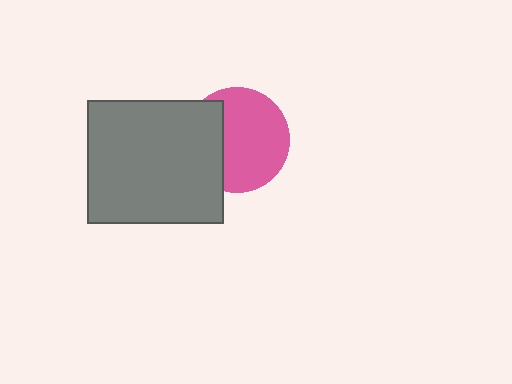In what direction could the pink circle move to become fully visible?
The pink circle could move right. That would shift it out from behind the gray rectangle entirely.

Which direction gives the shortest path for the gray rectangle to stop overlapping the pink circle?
Moving left gives the shortest separation.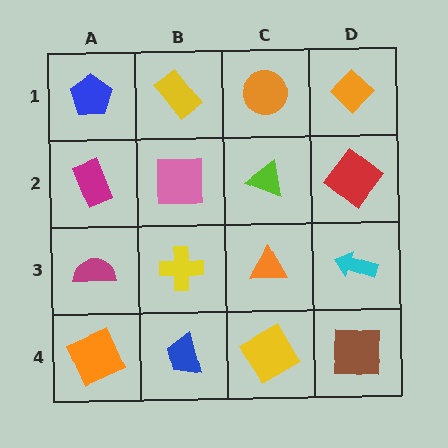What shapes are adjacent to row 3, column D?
A red diamond (row 2, column D), a brown square (row 4, column D), an orange triangle (row 3, column C).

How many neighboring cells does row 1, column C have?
3.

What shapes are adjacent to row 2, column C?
An orange circle (row 1, column C), an orange triangle (row 3, column C), a pink square (row 2, column B), a red diamond (row 2, column D).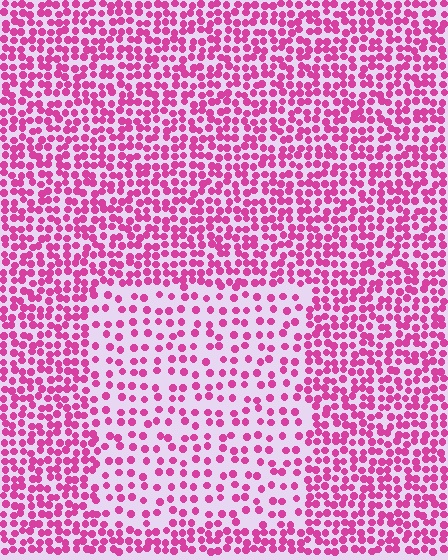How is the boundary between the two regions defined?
The boundary is defined by a change in element density (approximately 2.0x ratio). All elements are the same color, size, and shape.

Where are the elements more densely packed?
The elements are more densely packed outside the rectangle boundary.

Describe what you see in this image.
The image contains small magenta elements arranged at two different densities. A rectangle-shaped region is visible where the elements are less densely packed than the surrounding area.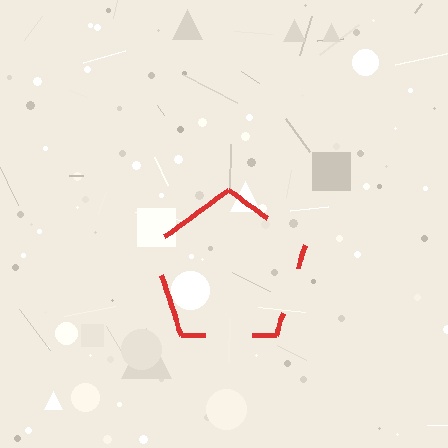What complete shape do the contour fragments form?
The contour fragments form a pentagon.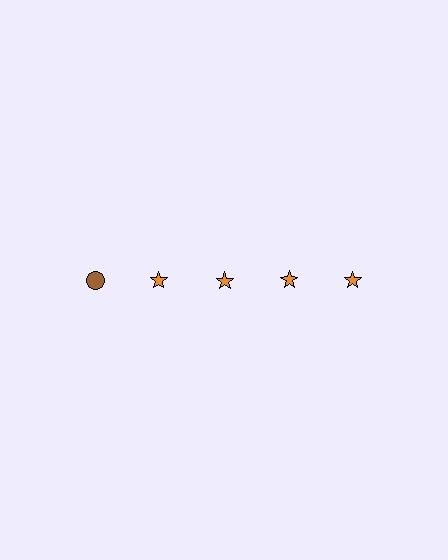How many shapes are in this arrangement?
There are 5 shapes arranged in a grid pattern.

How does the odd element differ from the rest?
It differs in both color (brown instead of orange) and shape (circle instead of star).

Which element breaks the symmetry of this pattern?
The brown circle in the top row, leftmost column breaks the symmetry. All other shapes are orange stars.